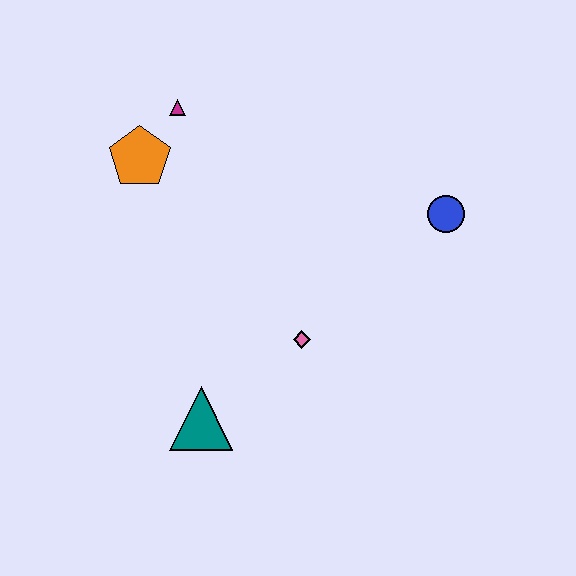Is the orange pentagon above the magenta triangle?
No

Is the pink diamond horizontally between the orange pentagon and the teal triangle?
No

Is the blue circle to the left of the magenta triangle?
No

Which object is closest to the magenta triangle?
The orange pentagon is closest to the magenta triangle.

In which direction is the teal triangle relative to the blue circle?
The teal triangle is to the left of the blue circle.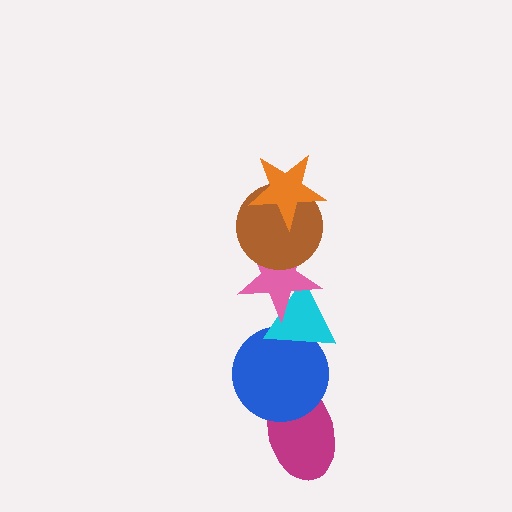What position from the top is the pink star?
The pink star is 3rd from the top.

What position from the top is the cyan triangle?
The cyan triangle is 4th from the top.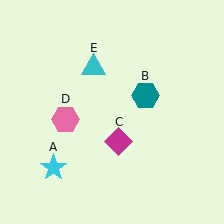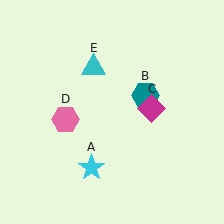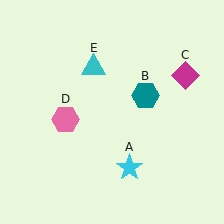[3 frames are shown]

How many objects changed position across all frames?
2 objects changed position: cyan star (object A), magenta diamond (object C).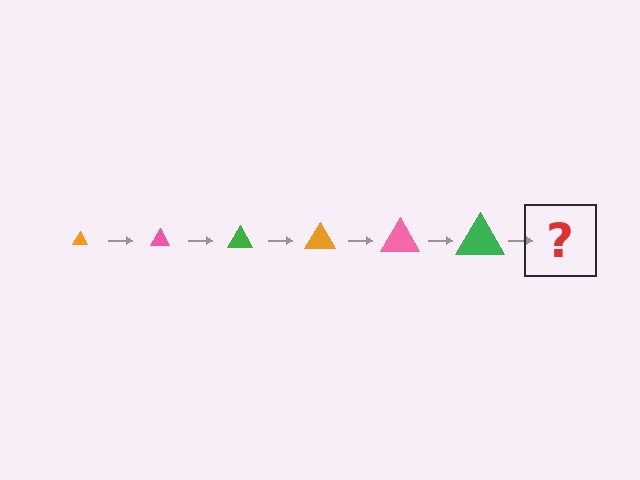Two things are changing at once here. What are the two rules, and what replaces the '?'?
The two rules are that the triangle grows larger each step and the color cycles through orange, pink, and green. The '?' should be an orange triangle, larger than the previous one.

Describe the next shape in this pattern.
It should be an orange triangle, larger than the previous one.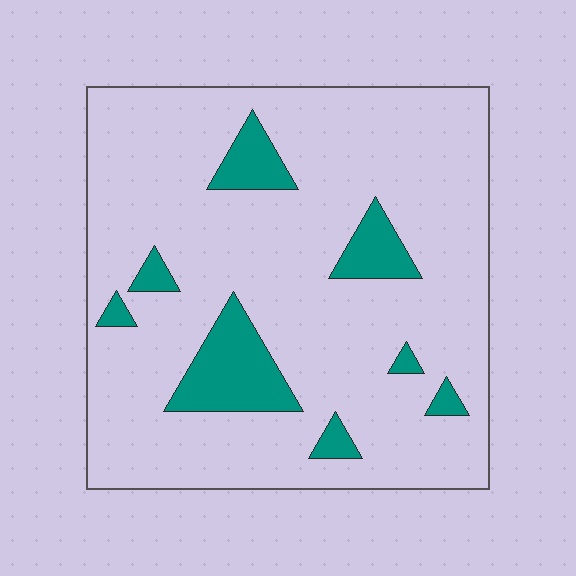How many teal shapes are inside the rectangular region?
8.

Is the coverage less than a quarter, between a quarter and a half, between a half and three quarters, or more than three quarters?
Less than a quarter.